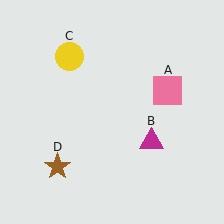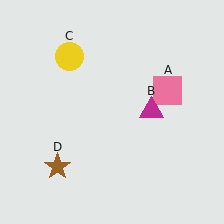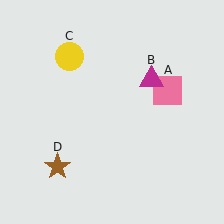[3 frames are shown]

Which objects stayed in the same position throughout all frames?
Pink square (object A) and yellow circle (object C) and brown star (object D) remained stationary.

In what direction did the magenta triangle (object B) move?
The magenta triangle (object B) moved up.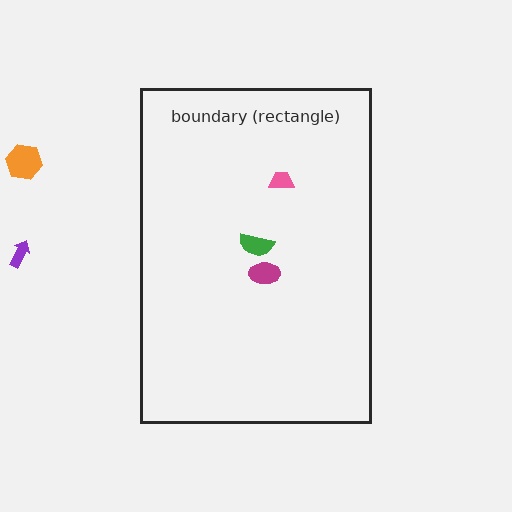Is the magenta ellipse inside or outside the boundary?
Inside.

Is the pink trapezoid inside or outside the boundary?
Inside.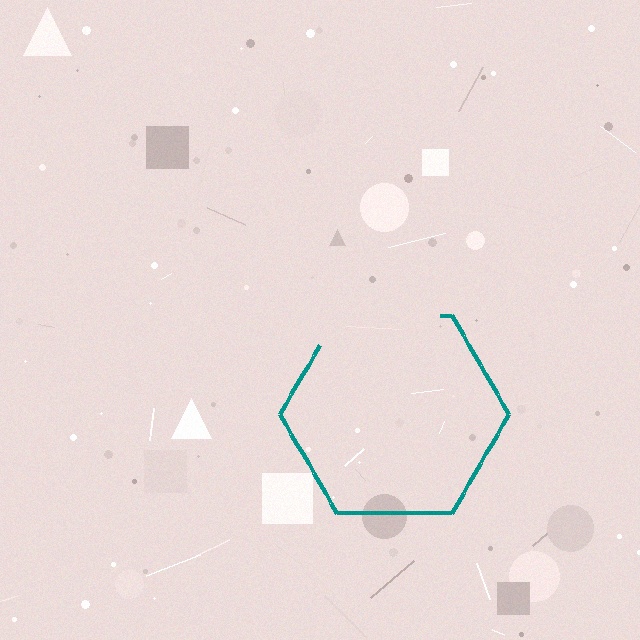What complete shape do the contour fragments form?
The contour fragments form a hexagon.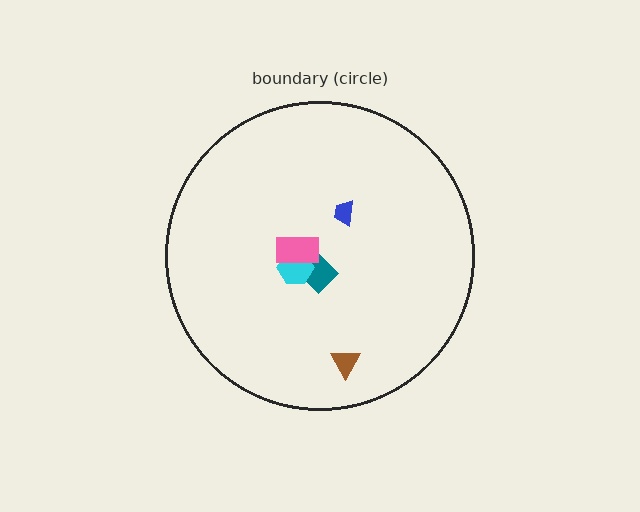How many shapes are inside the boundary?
5 inside, 0 outside.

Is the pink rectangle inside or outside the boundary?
Inside.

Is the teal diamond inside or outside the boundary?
Inside.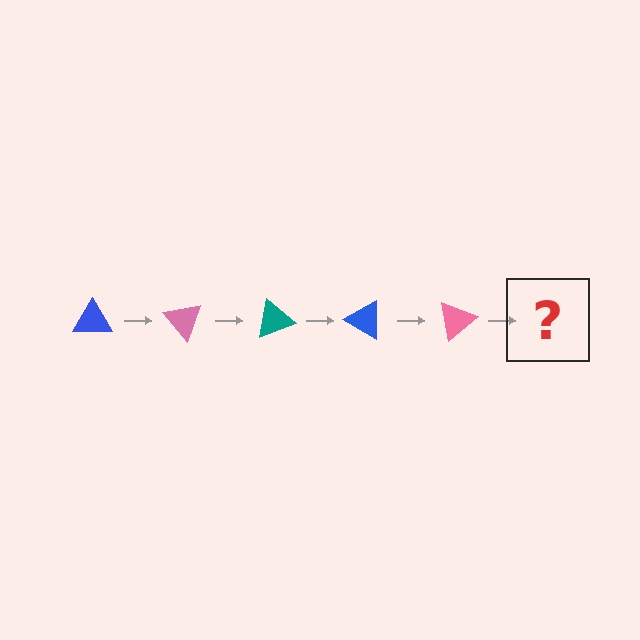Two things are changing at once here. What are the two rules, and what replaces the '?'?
The two rules are that it rotates 50 degrees each step and the color cycles through blue, pink, and teal. The '?' should be a teal triangle, rotated 250 degrees from the start.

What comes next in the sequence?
The next element should be a teal triangle, rotated 250 degrees from the start.